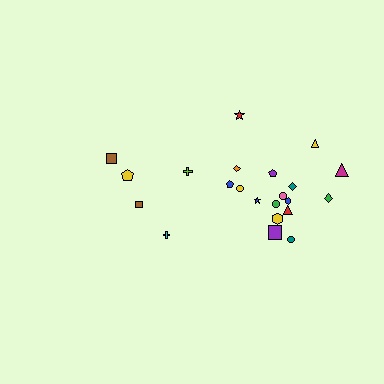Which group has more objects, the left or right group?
The right group.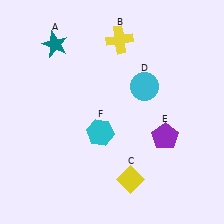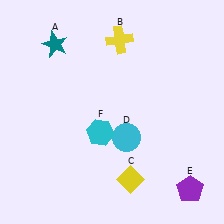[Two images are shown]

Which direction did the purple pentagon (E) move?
The purple pentagon (E) moved down.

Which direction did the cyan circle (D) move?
The cyan circle (D) moved down.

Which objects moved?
The objects that moved are: the cyan circle (D), the purple pentagon (E).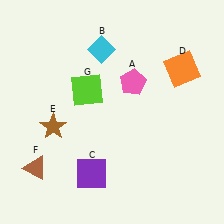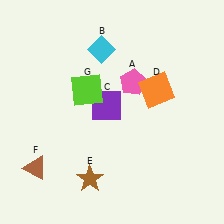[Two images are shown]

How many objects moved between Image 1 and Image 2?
3 objects moved between the two images.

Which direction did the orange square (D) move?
The orange square (D) moved left.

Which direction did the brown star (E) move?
The brown star (E) moved down.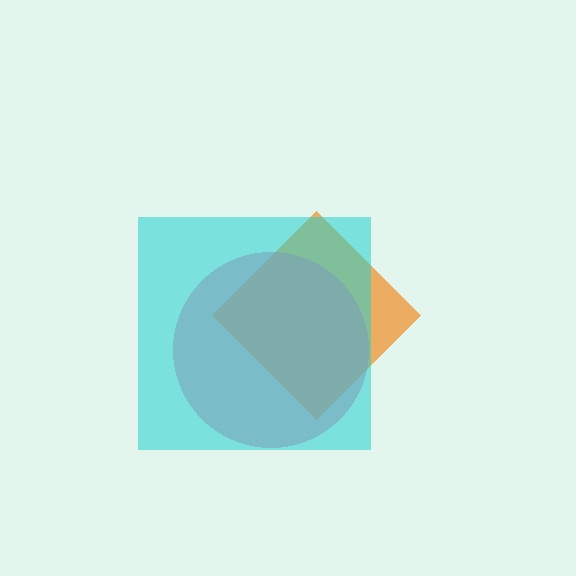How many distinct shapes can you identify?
There are 3 distinct shapes: an orange diamond, a pink circle, a cyan square.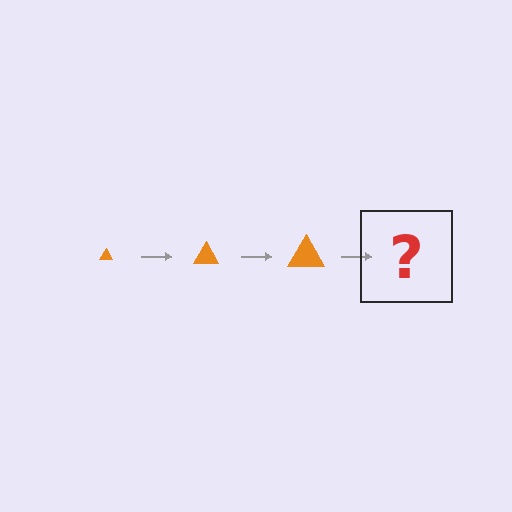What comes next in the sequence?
The next element should be an orange triangle, larger than the previous one.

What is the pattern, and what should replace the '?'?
The pattern is that the triangle gets progressively larger each step. The '?' should be an orange triangle, larger than the previous one.